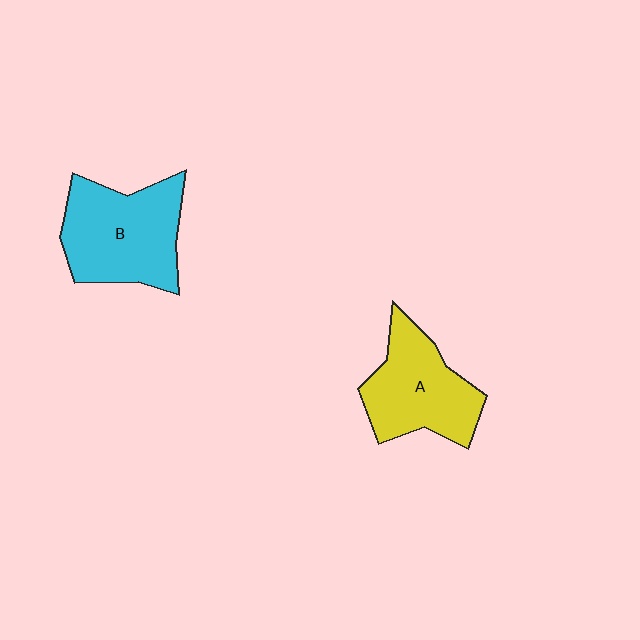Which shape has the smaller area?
Shape A (yellow).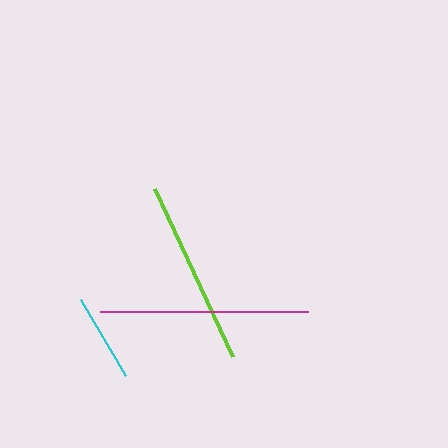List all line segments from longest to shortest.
From longest to shortest: magenta, lime, cyan.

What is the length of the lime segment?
The lime segment is approximately 185 pixels long.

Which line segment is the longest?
The magenta line is the longest at approximately 208 pixels.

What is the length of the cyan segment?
The cyan segment is approximately 88 pixels long.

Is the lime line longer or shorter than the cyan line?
The lime line is longer than the cyan line.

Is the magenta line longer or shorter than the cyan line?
The magenta line is longer than the cyan line.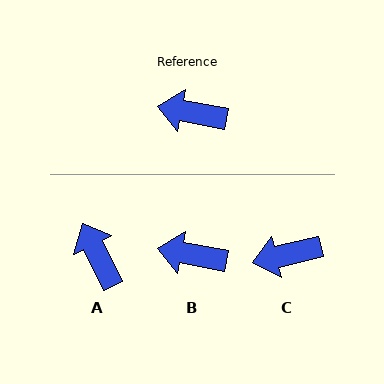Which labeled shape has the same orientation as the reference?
B.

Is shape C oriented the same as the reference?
No, it is off by about 24 degrees.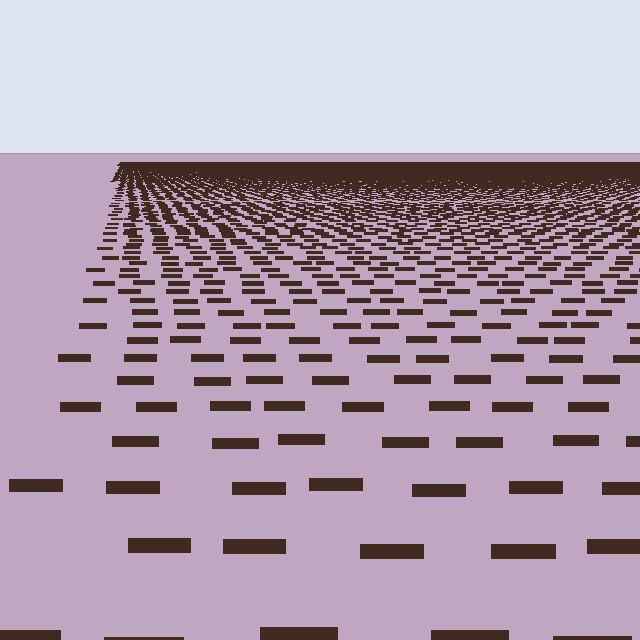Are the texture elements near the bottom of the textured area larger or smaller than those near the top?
Larger. Near the bottom, elements are closer to the viewer and appear at a bigger on-screen size.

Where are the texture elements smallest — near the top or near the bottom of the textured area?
Near the top.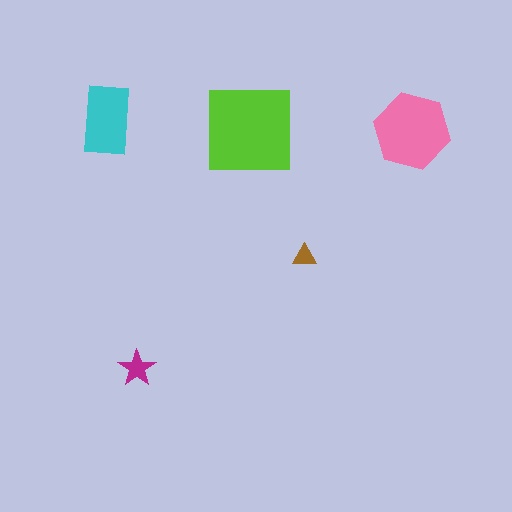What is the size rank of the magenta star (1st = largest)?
4th.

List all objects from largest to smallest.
The lime square, the pink hexagon, the cyan rectangle, the magenta star, the brown triangle.